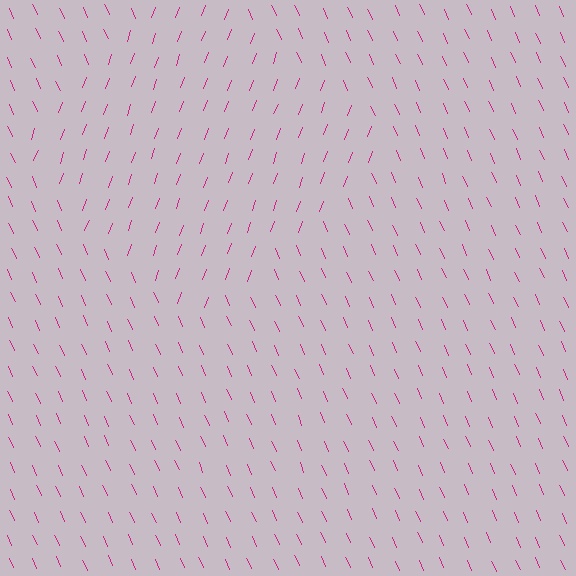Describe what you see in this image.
The image is filled with small magenta line segments. A diamond region in the image has lines oriented differently from the surrounding lines, creating a visible texture boundary.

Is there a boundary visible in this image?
Yes, there is a texture boundary formed by a change in line orientation.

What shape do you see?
I see a diamond.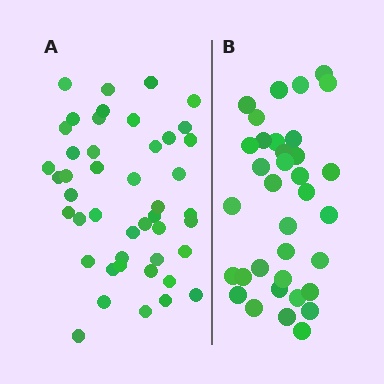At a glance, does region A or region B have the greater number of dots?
Region A (the left region) has more dots.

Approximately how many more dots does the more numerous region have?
Region A has roughly 10 or so more dots than region B.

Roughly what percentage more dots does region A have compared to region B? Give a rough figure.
About 30% more.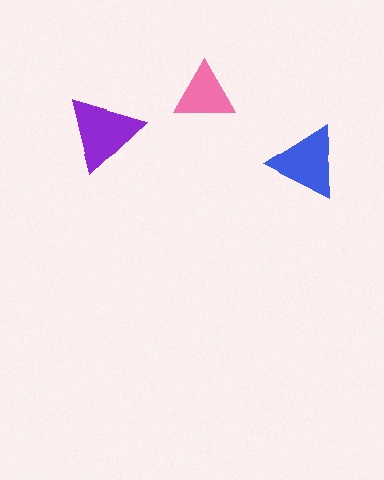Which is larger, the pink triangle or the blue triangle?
The blue one.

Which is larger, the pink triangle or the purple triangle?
The purple one.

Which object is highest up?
The pink triangle is topmost.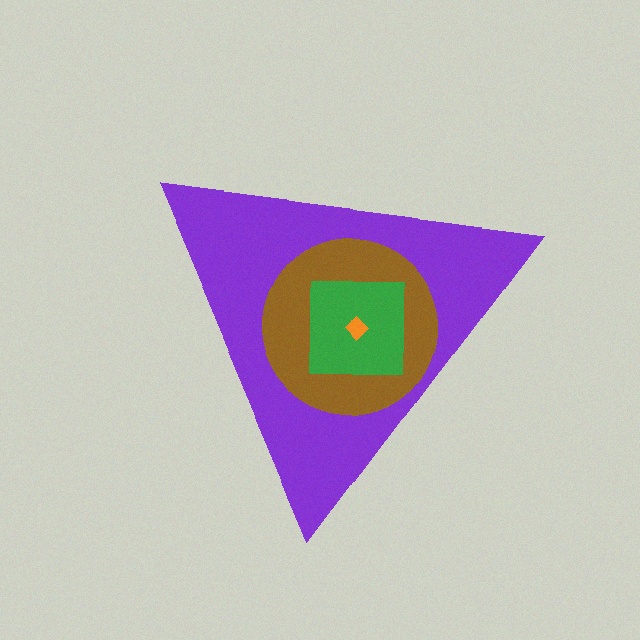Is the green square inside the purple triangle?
Yes.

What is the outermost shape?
The purple triangle.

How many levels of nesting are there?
4.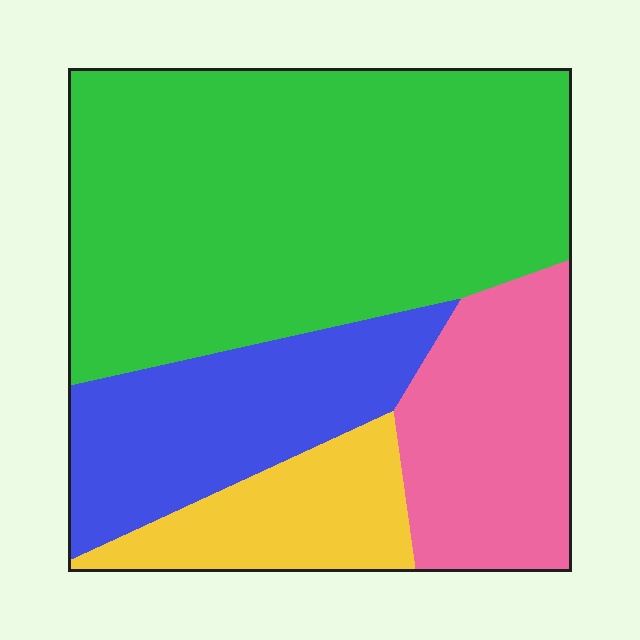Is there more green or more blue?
Green.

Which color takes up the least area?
Yellow, at roughly 10%.